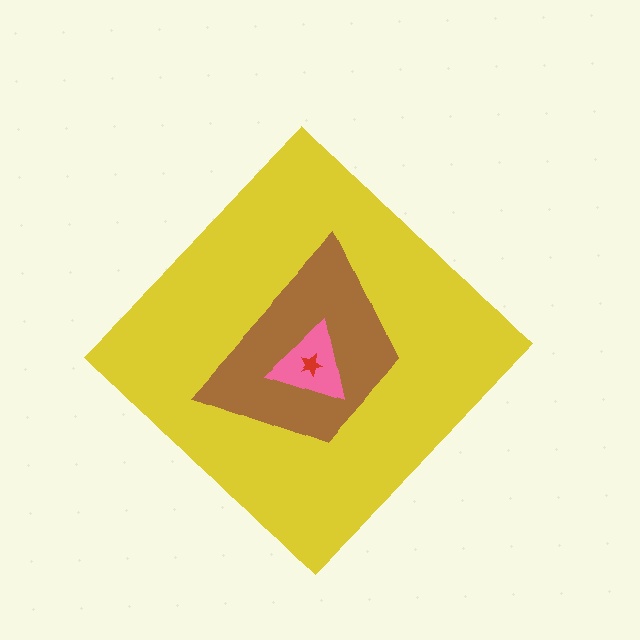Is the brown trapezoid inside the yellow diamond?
Yes.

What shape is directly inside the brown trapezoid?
The pink triangle.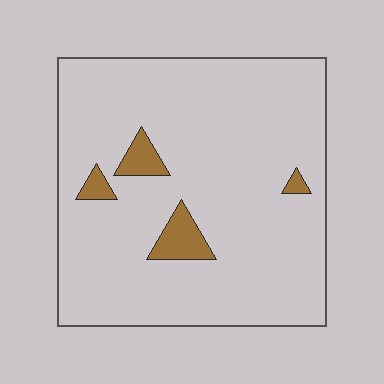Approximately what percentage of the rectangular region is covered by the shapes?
Approximately 5%.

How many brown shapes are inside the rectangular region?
4.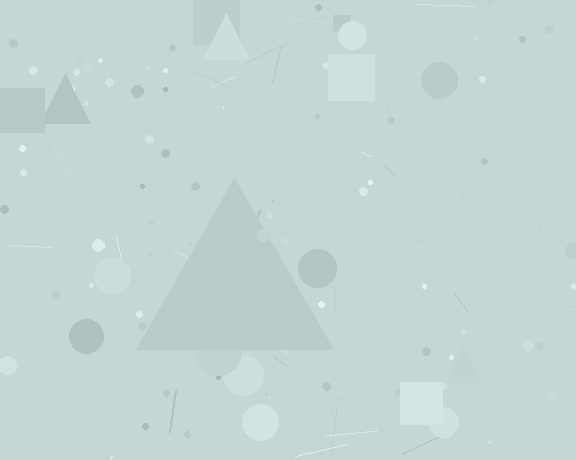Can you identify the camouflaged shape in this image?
The camouflaged shape is a triangle.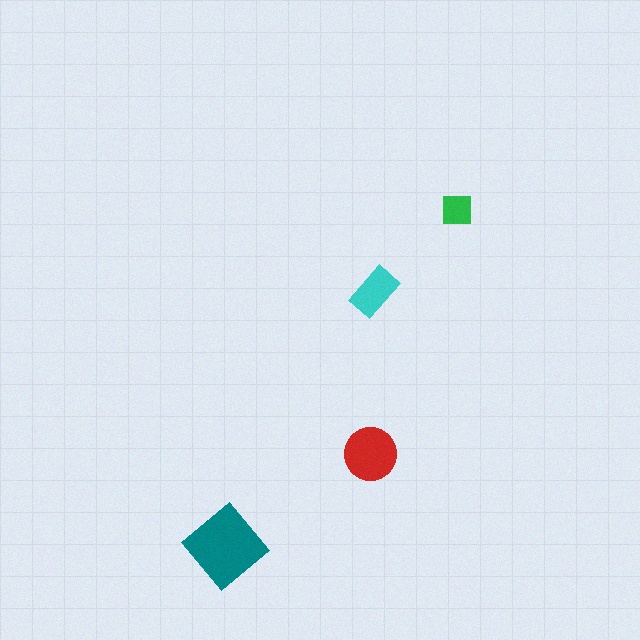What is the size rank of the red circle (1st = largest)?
2nd.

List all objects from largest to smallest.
The teal diamond, the red circle, the cyan rectangle, the green square.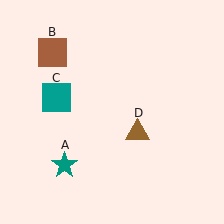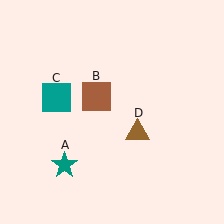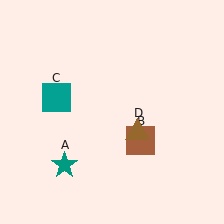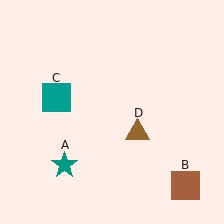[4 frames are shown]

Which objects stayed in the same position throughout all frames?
Teal star (object A) and teal square (object C) and brown triangle (object D) remained stationary.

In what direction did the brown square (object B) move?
The brown square (object B) moved down and to the right.